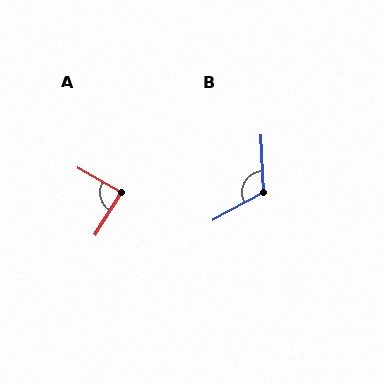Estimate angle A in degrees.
Approximately 86 degrees.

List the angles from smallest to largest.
A (86°), B (117°).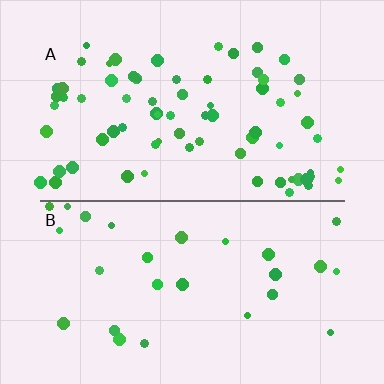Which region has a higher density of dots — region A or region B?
A (the top).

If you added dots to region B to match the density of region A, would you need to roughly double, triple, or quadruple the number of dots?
Approximately triple.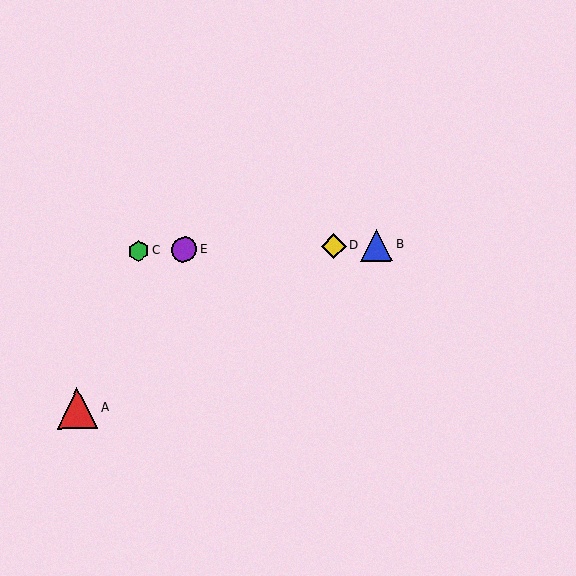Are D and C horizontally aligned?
Yes, both are at y≈246.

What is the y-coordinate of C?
Object C is at y≈251.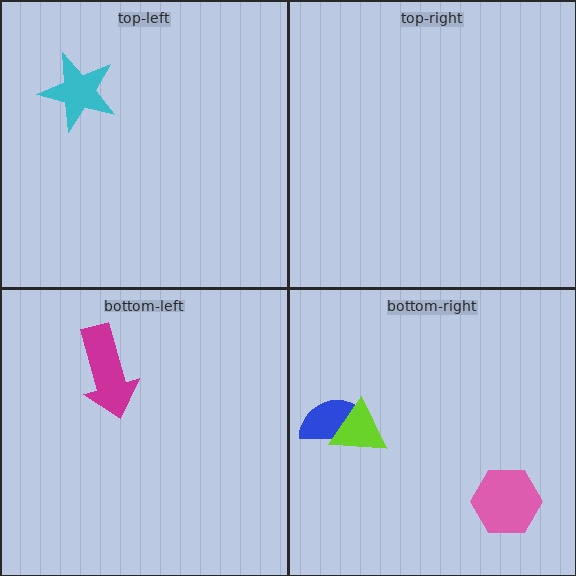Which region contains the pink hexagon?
The bottom-right region.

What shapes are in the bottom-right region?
The blue semicircle, the lime triangle, the pink hexagon.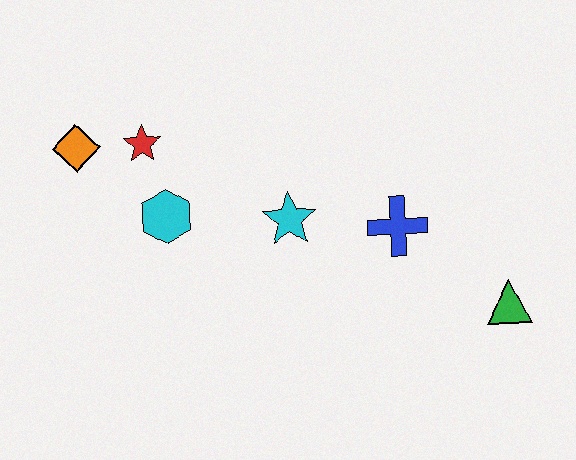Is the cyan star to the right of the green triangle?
No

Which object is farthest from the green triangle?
The orange diamond is farthest from the green triangle.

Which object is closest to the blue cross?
The cyan star is closest to the blue cross.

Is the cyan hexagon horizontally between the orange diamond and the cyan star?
Yes